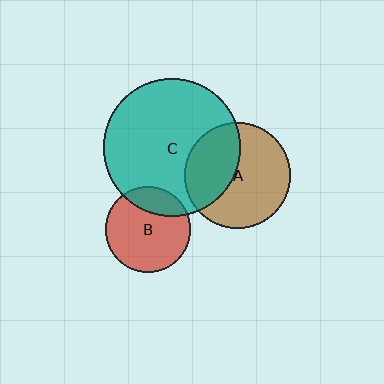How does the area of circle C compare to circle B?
Approximately 2.6 times.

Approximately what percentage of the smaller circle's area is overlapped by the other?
Approximately 20%.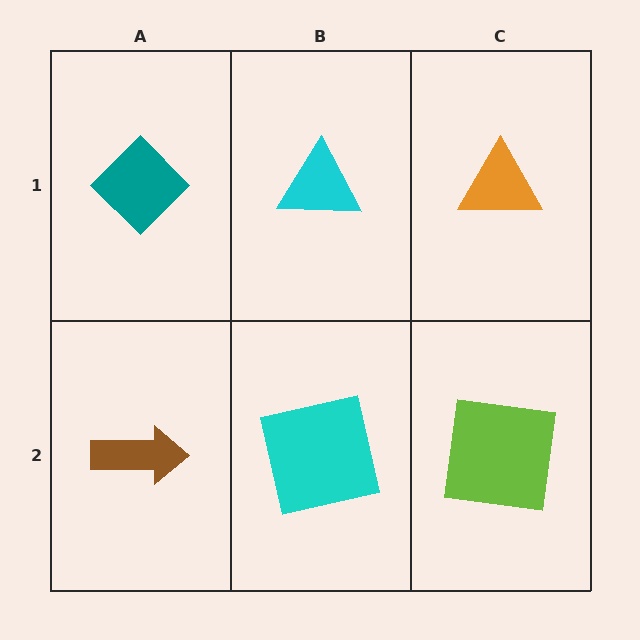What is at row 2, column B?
A cyan square.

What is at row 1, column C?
An orange triangle.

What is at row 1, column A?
A teal diamond.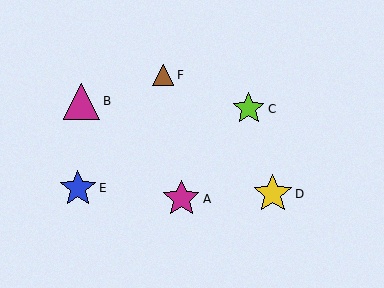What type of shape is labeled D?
Shape D is a yellow star.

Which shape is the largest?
The yellow star (labeled D) is the largest.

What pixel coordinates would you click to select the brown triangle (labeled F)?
Click at (163, 75) to select the brown triangle F.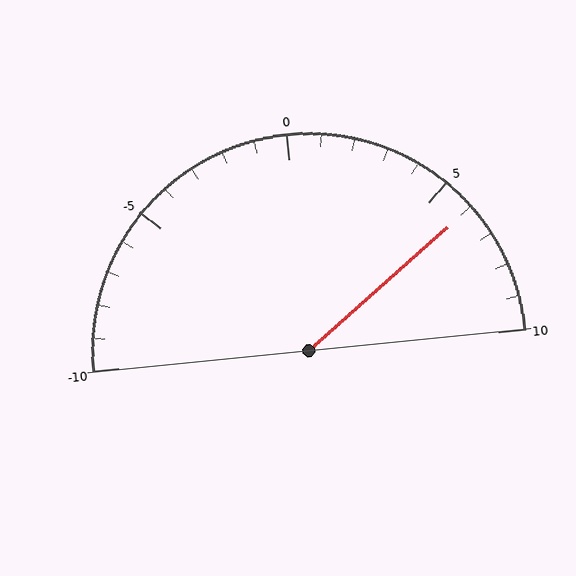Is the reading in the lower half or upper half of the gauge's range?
The reading is in the upper half of the range (-10 to 10).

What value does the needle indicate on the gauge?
The needle indicates approximately 6.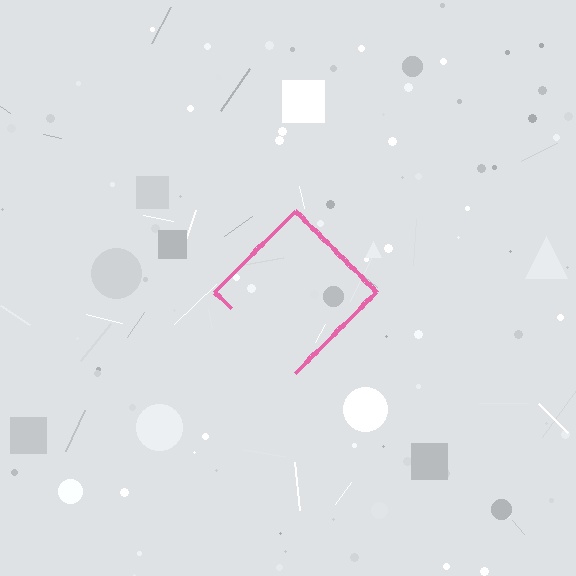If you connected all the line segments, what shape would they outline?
They would outline a diamond.